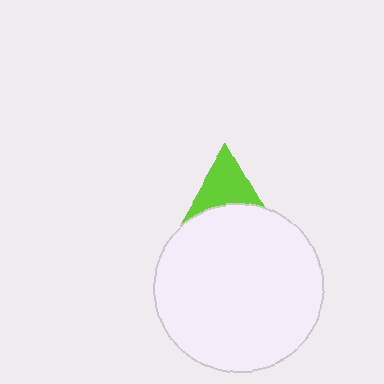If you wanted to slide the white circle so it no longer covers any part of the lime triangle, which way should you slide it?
Slide it down — that is the most direct way to separate the two shapes.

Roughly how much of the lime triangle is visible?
About half of it is visible (roughly 55%).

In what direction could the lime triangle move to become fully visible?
The lime triangle could move up. That would shift it out from behind the white circle entirely.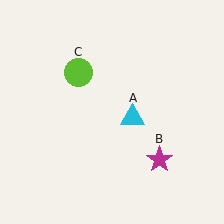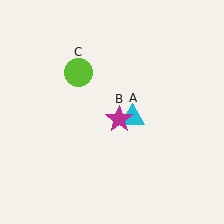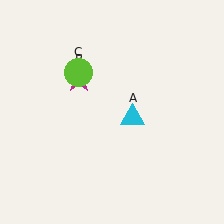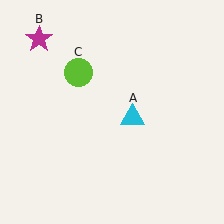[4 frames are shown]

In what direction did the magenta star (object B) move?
The magenta star (object B) moved up and to the left.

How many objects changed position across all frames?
1 object changed position: magenta star (object B).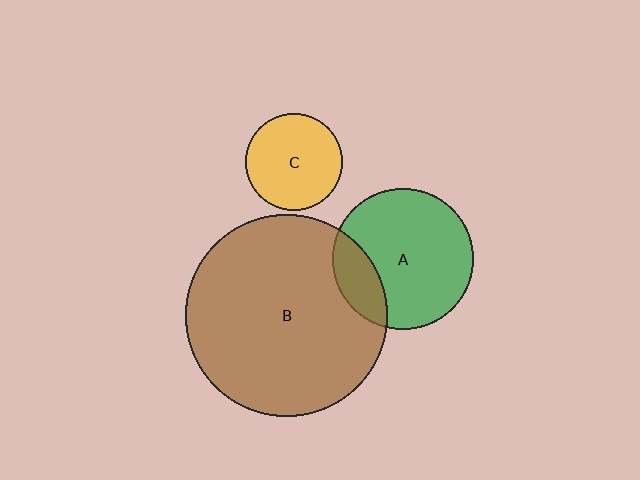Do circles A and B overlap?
Yes.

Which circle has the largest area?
Circle B (brown).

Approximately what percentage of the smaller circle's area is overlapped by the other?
Approximately 20%.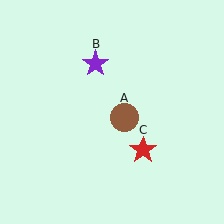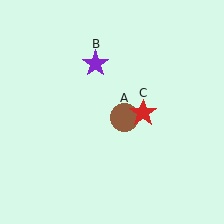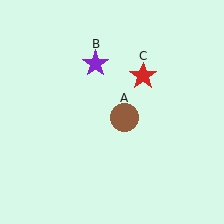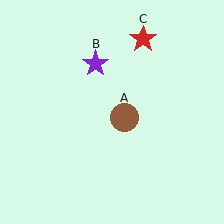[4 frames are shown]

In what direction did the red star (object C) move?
The red star (object C) moved up.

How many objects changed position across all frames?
1 object changed position: red star (object C).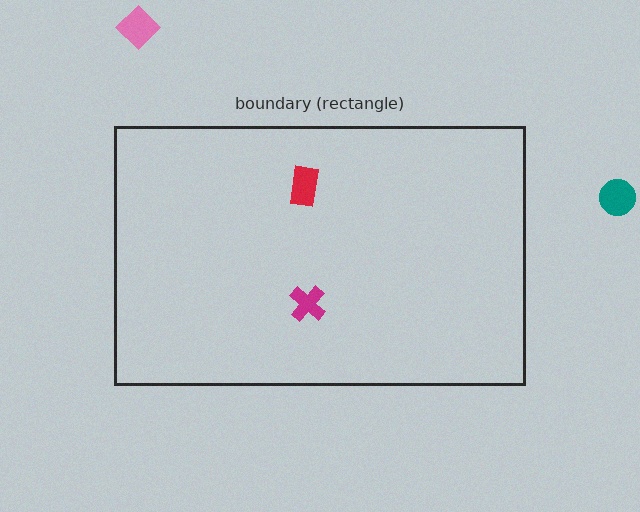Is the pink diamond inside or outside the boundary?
Outside.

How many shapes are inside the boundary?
2 inside, 2 outside.